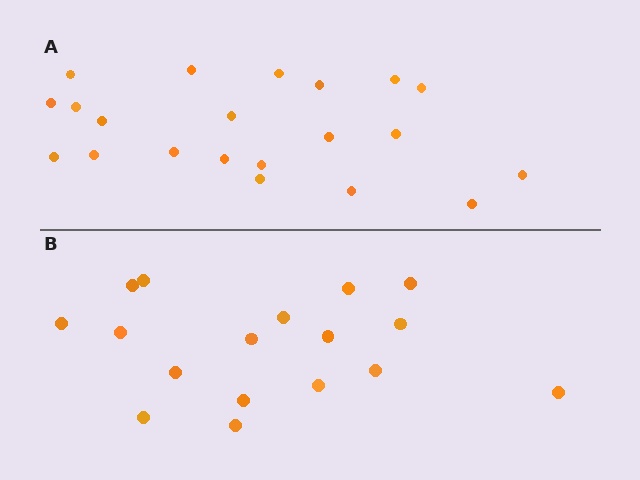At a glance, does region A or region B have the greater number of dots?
Region A (the top region) has more dots.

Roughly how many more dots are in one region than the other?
Region A has about 4 more dots than region B.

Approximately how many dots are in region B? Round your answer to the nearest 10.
About 20 dots. (The exact count is 17, which rounds to 20.)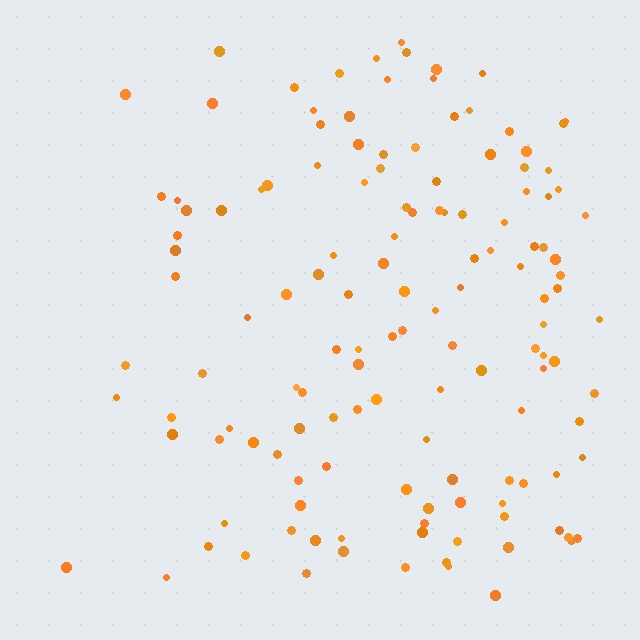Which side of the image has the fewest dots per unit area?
The left.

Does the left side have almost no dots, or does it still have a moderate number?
Still a moderate number, just noticeably fewer than the right.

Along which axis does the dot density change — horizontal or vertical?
Horizontal.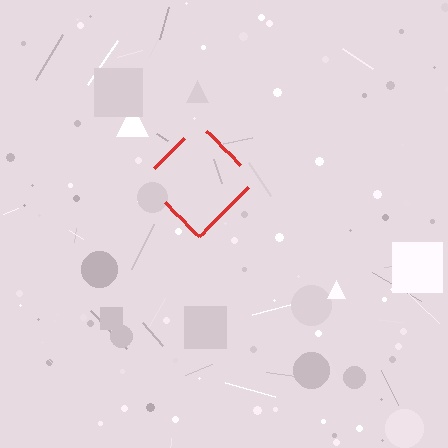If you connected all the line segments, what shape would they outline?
They would outline a diamond.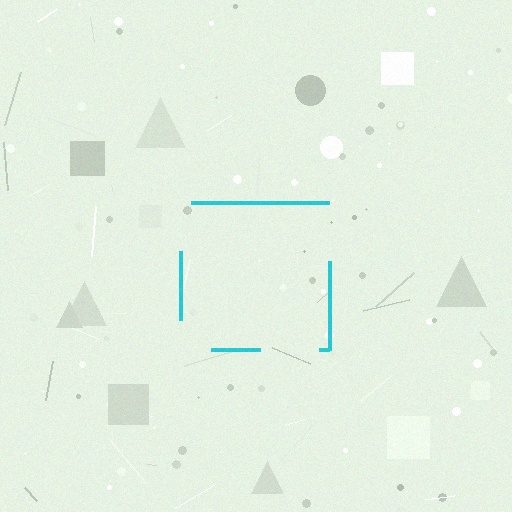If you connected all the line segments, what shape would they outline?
They would outline a square.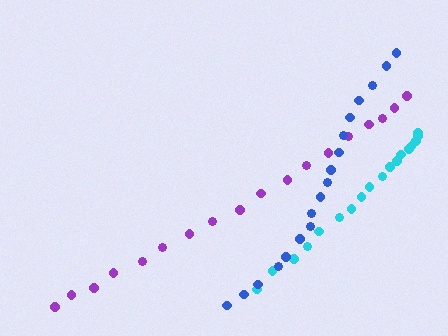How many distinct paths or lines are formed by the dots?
There are 3 distinct paths.